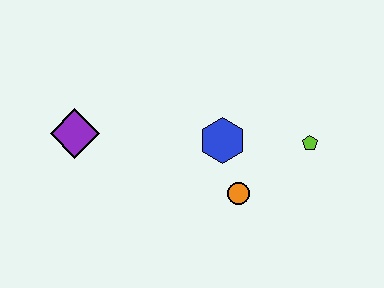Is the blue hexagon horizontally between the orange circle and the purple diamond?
Yes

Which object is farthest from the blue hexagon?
The purple diamond is farthest from the blue hexagon.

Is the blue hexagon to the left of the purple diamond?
No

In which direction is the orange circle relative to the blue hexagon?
The orange circle is below the blue hexagon.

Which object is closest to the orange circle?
The blue hexagon is closest to the orange circle.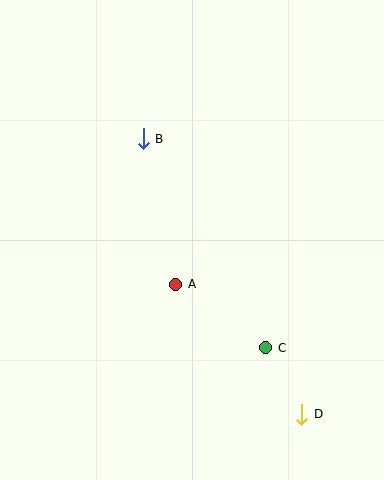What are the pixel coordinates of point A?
Point A is at (176, 284).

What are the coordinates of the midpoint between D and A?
The midpoint between D and A is at (239, 349).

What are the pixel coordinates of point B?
Point B is at (143, 139).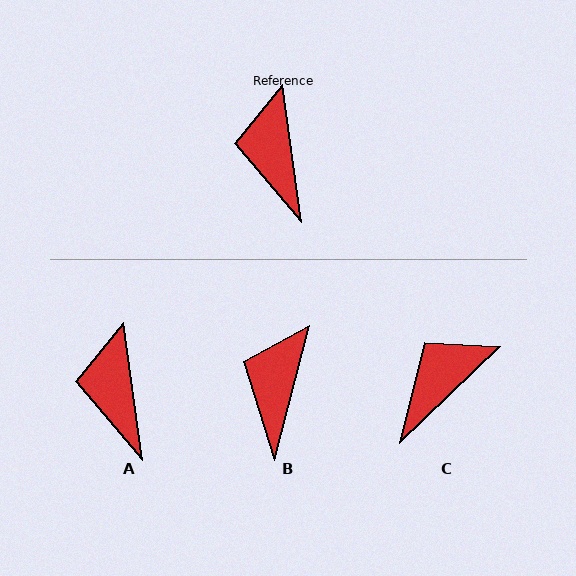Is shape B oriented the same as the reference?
No, it is off by about 22 degrees.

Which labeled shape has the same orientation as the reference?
A.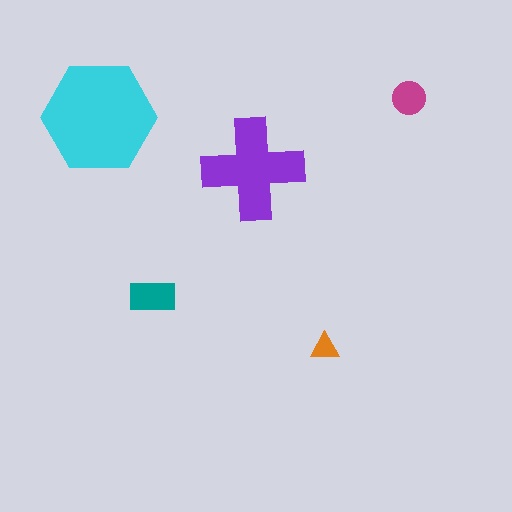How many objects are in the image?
There are 5 objects in the image.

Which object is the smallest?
The orange triangle.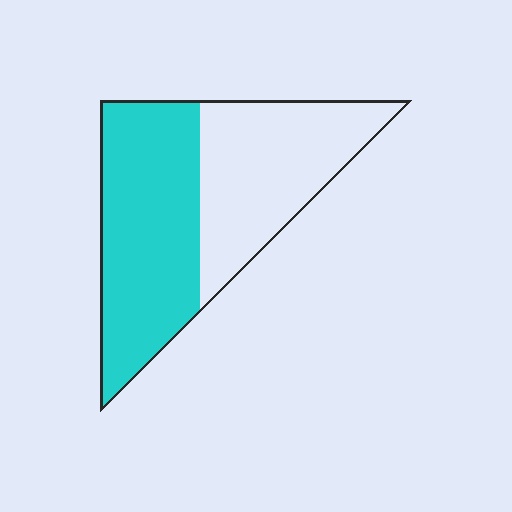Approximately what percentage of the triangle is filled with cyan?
Approximately 55%.